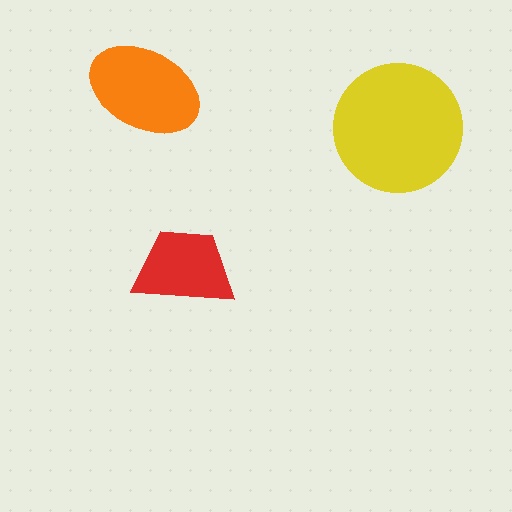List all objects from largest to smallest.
The yellow circle, the orange ellipse, the red trapezoid.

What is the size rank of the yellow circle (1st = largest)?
1st.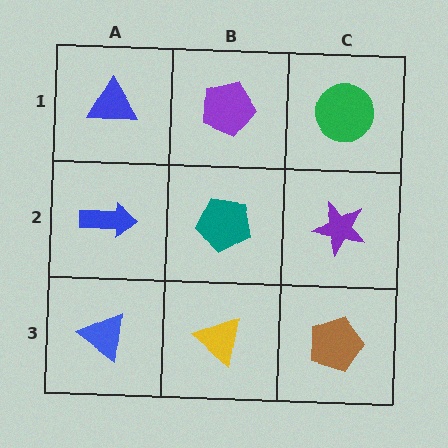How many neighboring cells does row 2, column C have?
3.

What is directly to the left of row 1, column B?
A blue triangle.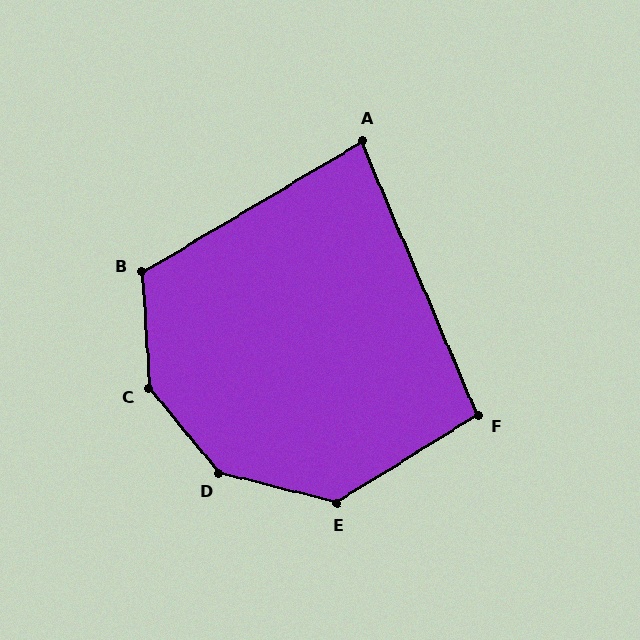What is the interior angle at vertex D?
Approximately 143 degrees (obtuse).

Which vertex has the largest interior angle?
C, at approximately 144 degrees.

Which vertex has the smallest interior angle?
A, at approximately 82 degrees.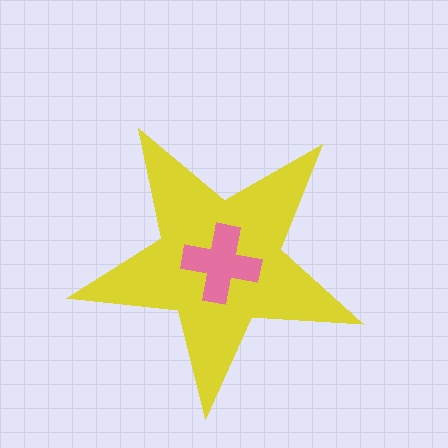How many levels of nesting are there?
2.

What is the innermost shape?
The pink cross.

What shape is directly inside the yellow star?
The pink cross.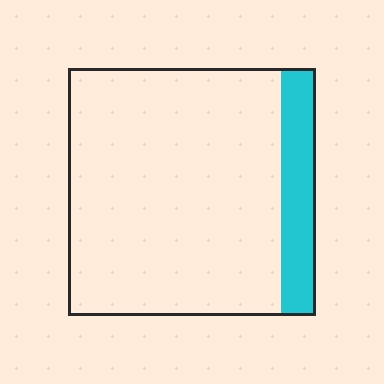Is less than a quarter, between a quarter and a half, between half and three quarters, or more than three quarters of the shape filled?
Less than a quarter.